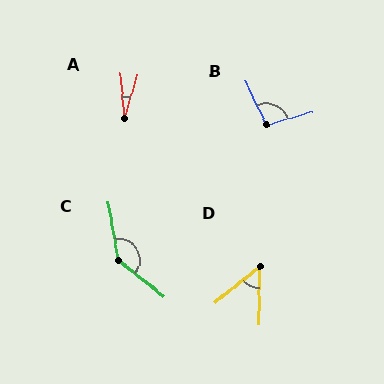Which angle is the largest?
C, at approximately 139 degrees.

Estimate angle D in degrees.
Approximately 50 degrees.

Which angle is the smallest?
A, at approximately 22 degrees.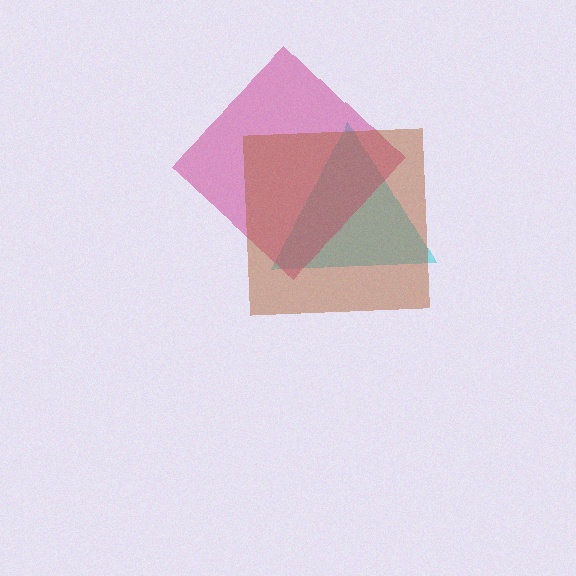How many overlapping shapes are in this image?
There are 3 overlapping shapes in the image.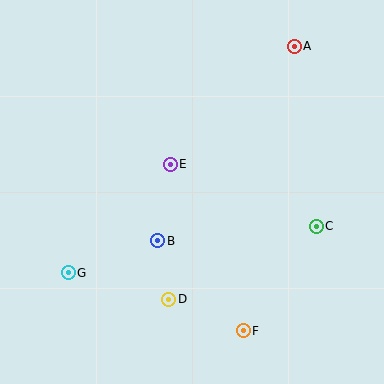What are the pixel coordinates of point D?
Point D is at (169, 299).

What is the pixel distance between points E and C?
The distance between E and C is 159 pixels.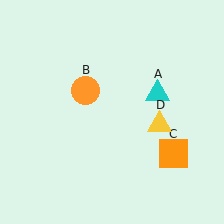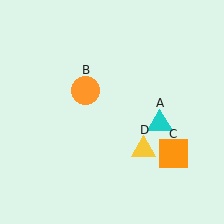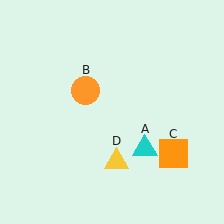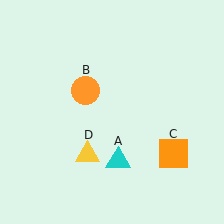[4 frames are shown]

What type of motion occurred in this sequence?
The cyan triangle (object A), yellow triangle (object D) rotated clockwise around the center of the scene.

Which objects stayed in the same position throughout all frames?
Orange circle (object B) and orange square (object C) remained stationary.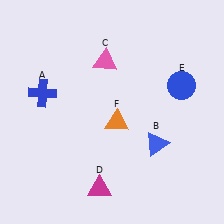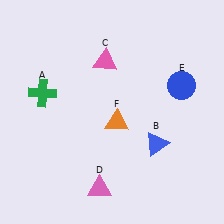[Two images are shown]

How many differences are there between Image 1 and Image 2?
There are 2 differences between the two images.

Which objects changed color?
A changed from blue to green. D changed from magenta to pink.